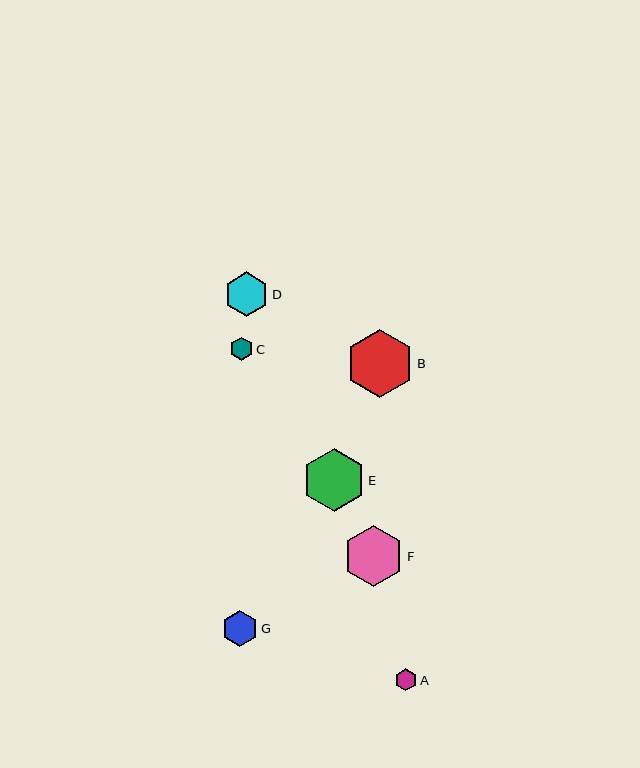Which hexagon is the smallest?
Hexagon A is the smallest with a size of approximately 22 pixels.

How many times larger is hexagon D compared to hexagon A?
Hexagon D is approximately 2.0 times the size of hexagon A.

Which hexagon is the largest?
Hexagon B is the largest with a size of approximately 68 pixels.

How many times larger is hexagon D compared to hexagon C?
Hexagon D is approximately 1.9 times the size of hexagon C.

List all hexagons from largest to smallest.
From largest to smallest: B, E, F, D, G, C, A.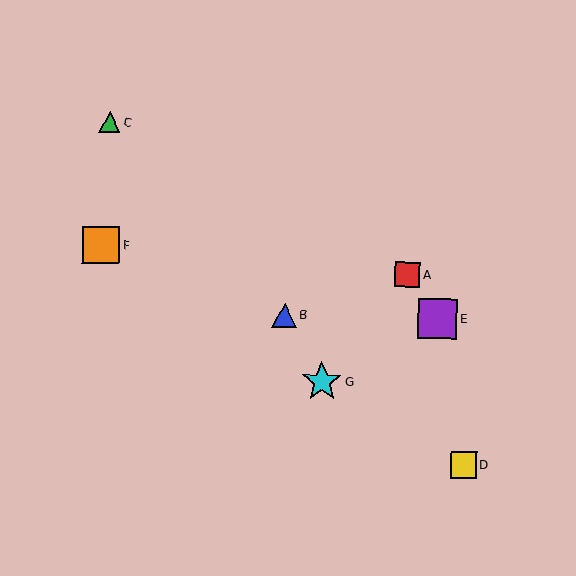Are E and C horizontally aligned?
No, E is at y≈319 and C is at y≈122.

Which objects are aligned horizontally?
Objects B, E are aligned horizontally.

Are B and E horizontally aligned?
Yes, both are at y≈315.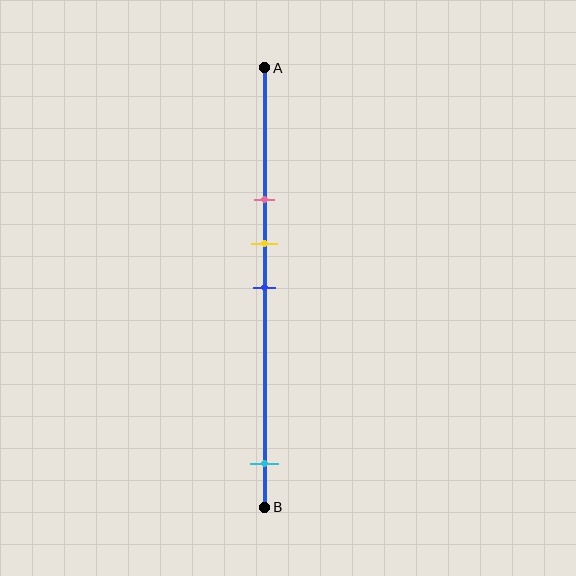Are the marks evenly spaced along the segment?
No, the marks are not evenly spaced.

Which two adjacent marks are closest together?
The yellow and blue marks are the closest adjacent pair.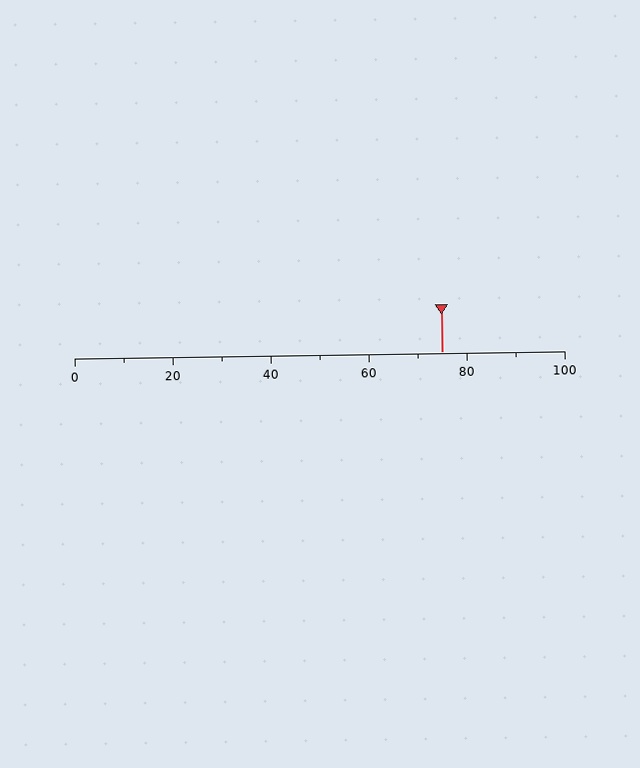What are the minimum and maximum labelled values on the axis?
The axis runs from 0 to 100.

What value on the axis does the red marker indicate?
The marker indicates approximately 75.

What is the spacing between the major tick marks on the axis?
The major ticks are spaced 20 apart.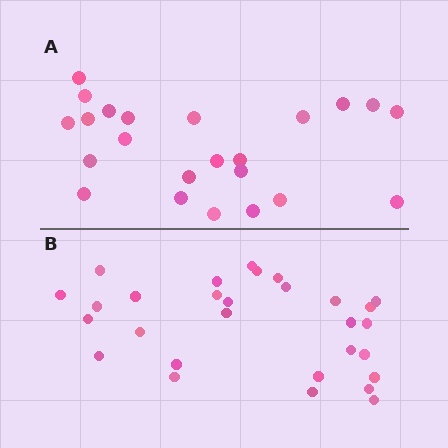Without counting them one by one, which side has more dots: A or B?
Region B (the bottom region) has more dots.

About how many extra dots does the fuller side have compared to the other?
Region B has about 6 more dots than region A.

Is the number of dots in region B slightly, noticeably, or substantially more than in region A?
Region B has noticeably more, but not dramatically so. The ratio is roughly 1.3 to 1.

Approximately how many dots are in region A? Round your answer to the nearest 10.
About 20 dots. (The exact count is 23, which rounds to 20.)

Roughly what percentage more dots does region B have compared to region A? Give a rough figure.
About 25% more.